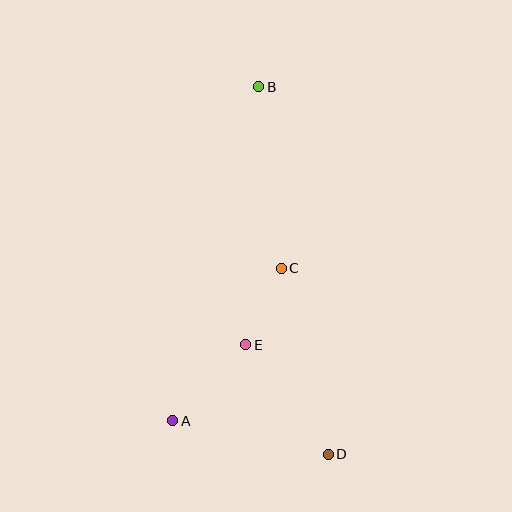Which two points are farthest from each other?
Points B and D are farthest from each other.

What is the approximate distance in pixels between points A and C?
The distance between A and C is approximately 187 pixels.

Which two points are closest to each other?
Points C and E are closest to each other.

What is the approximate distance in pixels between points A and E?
The distance between A and E is approximately 106 pixels.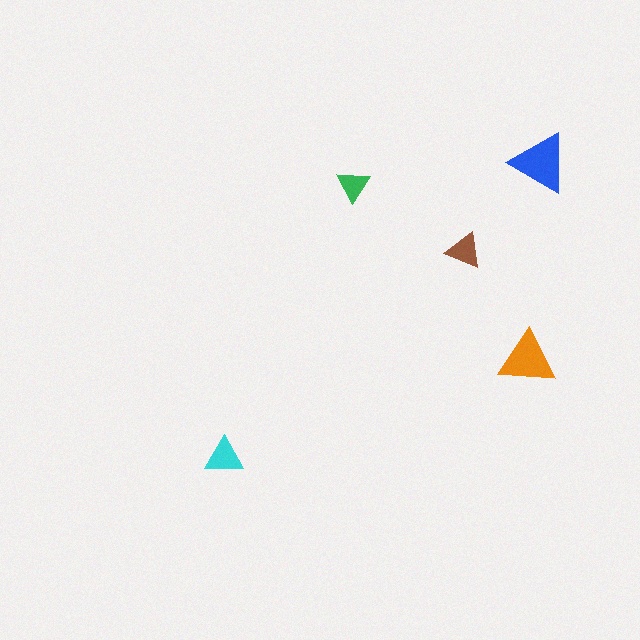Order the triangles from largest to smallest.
the blue one, the orange one, the cyan one, the brown one, the green one.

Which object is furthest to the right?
The blue triangle is rightmost.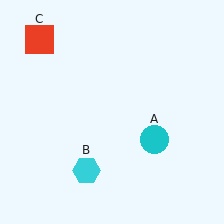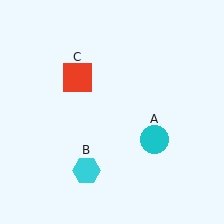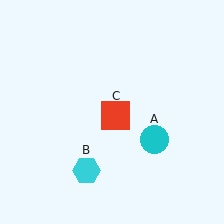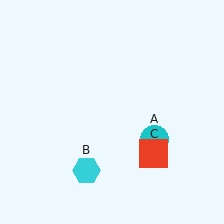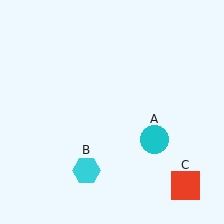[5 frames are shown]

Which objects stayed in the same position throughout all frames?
Cyan circle (object A) and cyan hexagon (object B) remained stationary.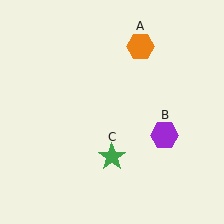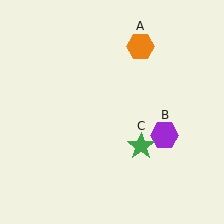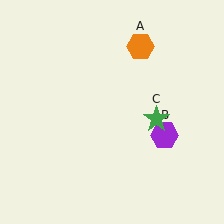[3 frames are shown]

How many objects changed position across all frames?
1 object changed position: green star (object C).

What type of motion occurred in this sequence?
The green star (object C) rotated counterclockwise around the center of the scene.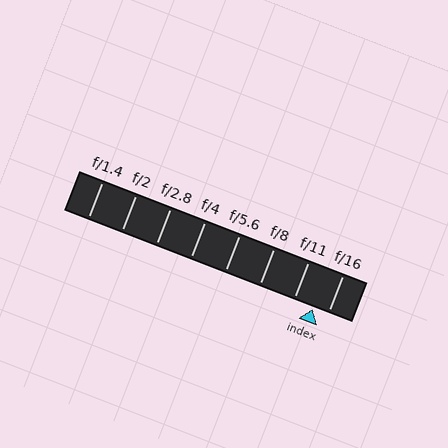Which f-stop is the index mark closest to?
The index mark is closest to f/16.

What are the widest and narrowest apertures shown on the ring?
The widest aperture shown is f/1.4 and the narrowest is f/16.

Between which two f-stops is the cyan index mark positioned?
The index mark is between f/11 and f/16.